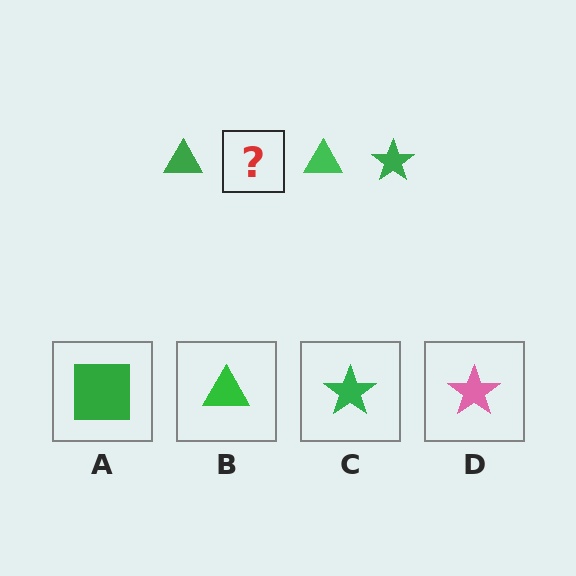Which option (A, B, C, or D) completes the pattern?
C.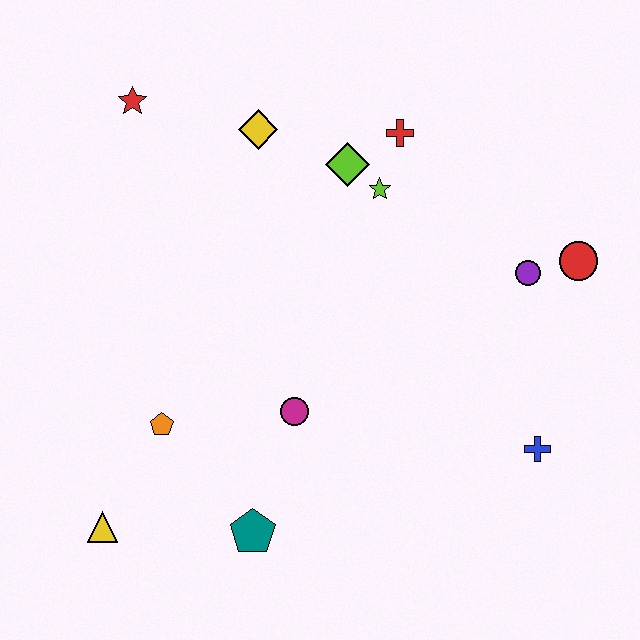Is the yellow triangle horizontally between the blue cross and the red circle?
No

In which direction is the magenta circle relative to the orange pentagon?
The magenta circle is to the right of the orange pentagon.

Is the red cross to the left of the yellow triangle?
No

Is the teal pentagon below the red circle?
Yes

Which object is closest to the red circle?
The purple circle is closest to the red circle.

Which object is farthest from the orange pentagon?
The red circle is farthest from the orange pentagon.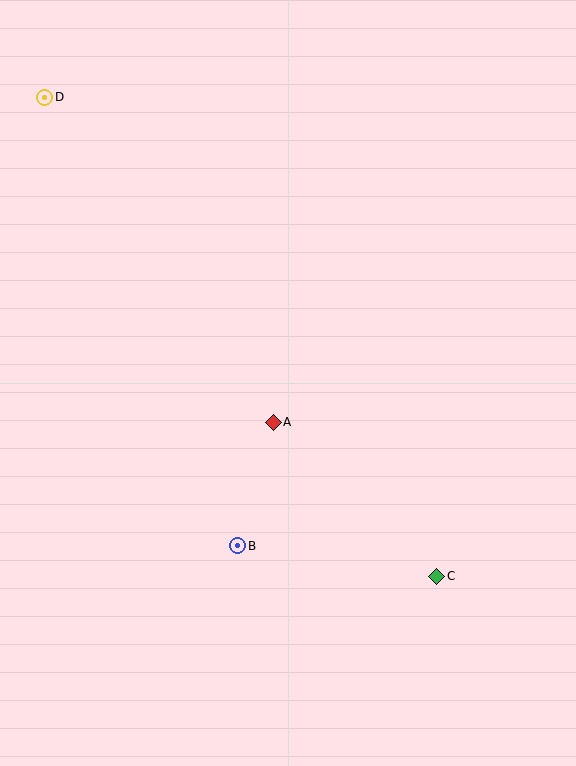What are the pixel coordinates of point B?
Point B is at (238, 546).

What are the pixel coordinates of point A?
Point A is at (273, 422).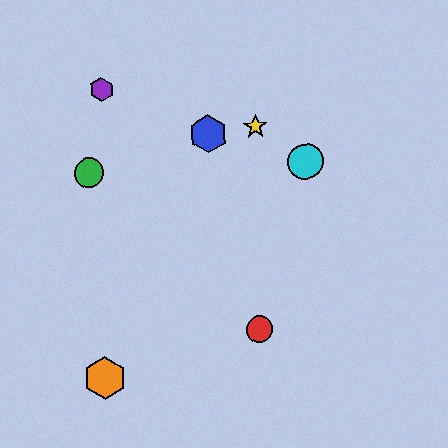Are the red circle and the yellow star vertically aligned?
Yes, both are at x≈259.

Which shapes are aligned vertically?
The red circle, the yellow star are aligned vertically.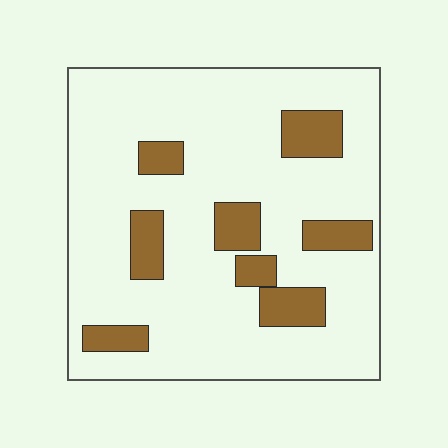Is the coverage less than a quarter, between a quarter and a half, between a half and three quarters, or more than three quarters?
Less than a quarter.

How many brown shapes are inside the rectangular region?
8.